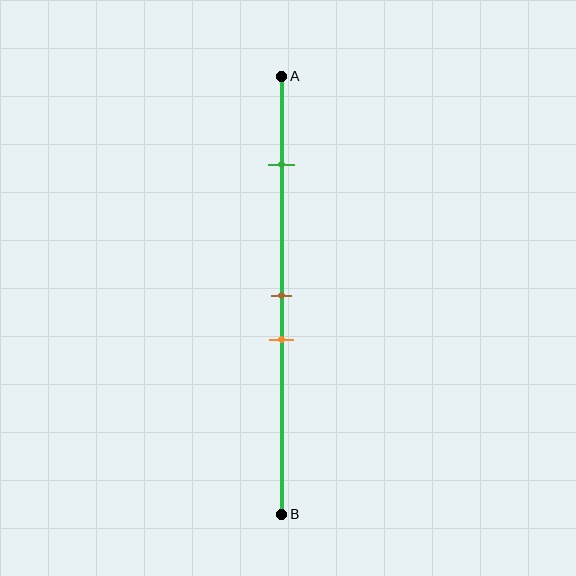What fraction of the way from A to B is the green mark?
The green mark is approximately 20% (0.2) of the way from A to B.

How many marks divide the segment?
There are 3 marks dividing the segment.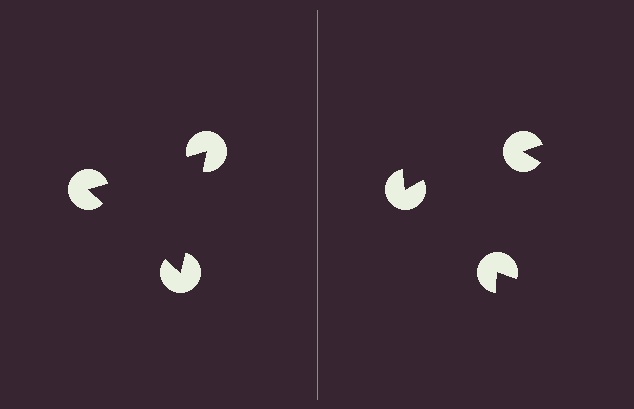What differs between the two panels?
The pac-man discs are positioned identically on both sides; only the wedge orientations differ. On the left they align to a triangle; on the right they are misaligned.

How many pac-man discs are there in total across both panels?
6 — 3 on each side.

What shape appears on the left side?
An illusory triangle.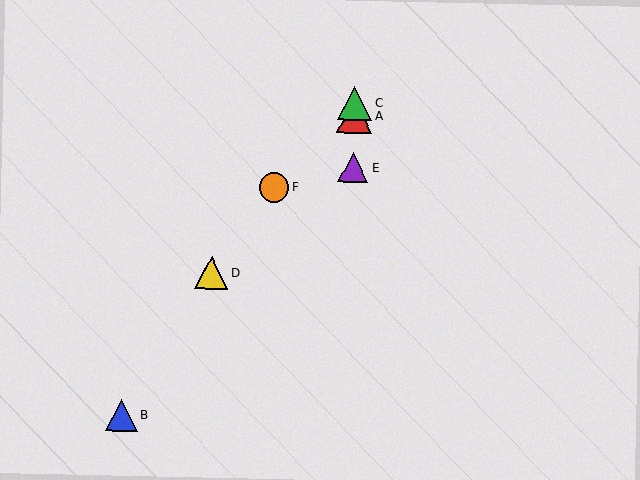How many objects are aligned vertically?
3 objects (A, C, E) are aligned vertically.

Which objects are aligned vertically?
Objects A, C, E are aligned vertically.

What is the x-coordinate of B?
Object B is at x≈122.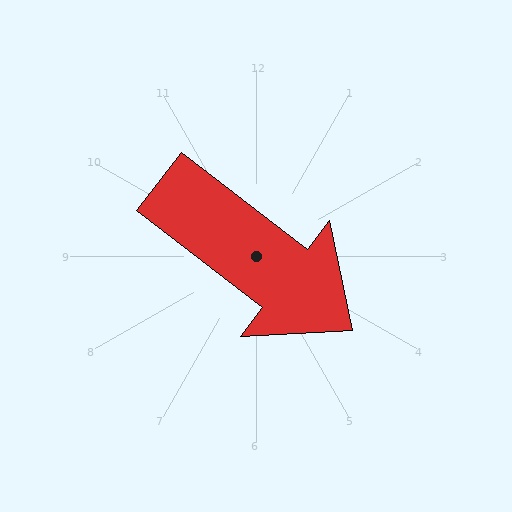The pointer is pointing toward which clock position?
Roughly 4 o'clock.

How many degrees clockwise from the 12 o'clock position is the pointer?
Approximately 128 degrees.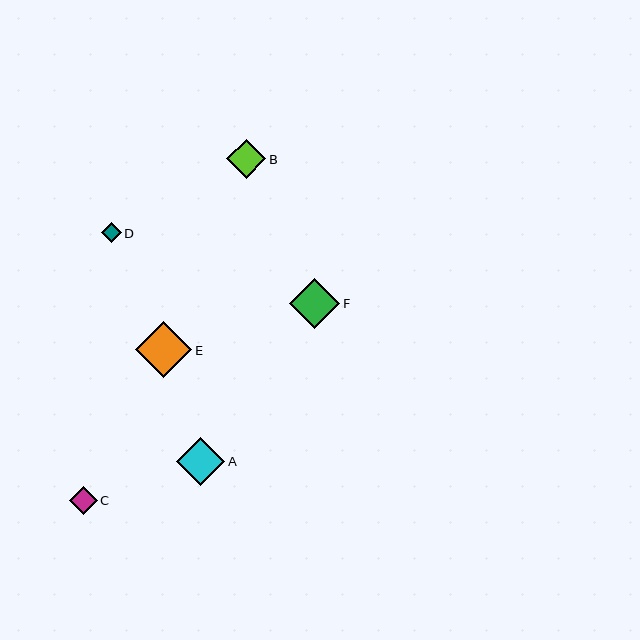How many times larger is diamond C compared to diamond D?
Diamond C is approximately 1.4 times the size of diamond D.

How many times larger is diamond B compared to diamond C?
Diamond B is approximately 1.4 times the size of diamond C.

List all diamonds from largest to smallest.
From largest to smallest: E, F, A, B, C, D.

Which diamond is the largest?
Diamond E is the largest with a size of approximately 56 pixels.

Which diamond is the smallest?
Diamond D is the smallest with a size of approximately 20 pixels.